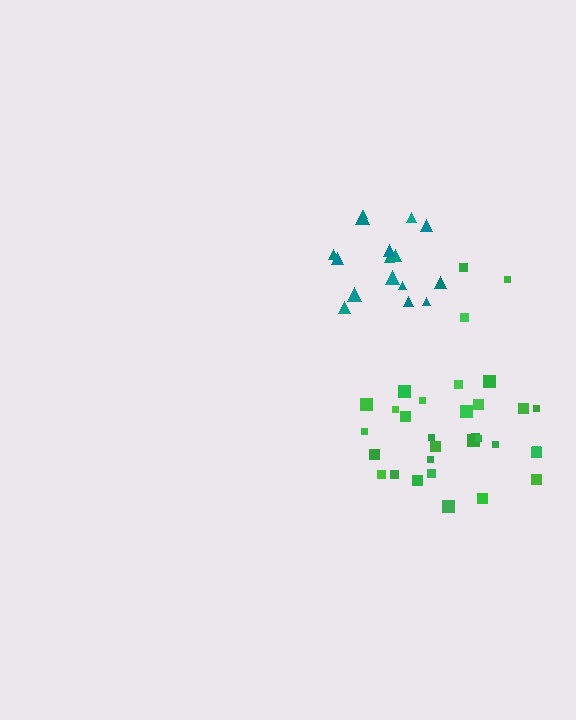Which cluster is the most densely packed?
Teal.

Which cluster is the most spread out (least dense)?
Green.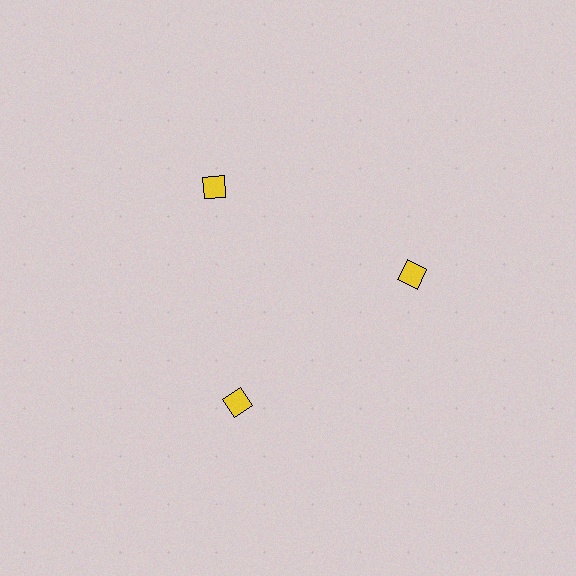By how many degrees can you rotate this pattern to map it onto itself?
The pattern maps onto itself every 120 degrees of rotation.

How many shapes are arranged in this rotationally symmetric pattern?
There are 3 shapes, arranged in 3 groups of 1.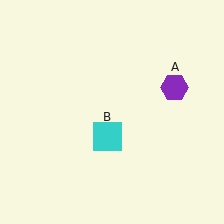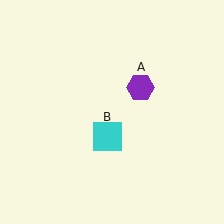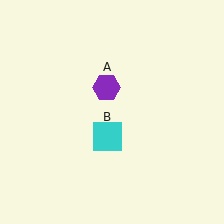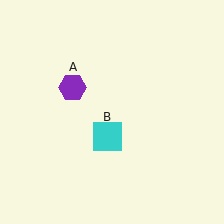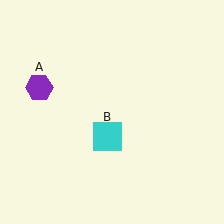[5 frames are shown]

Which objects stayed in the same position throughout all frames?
Cyan square (object B) remained stationary.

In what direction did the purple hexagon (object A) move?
The purple hexagon (object A) moved left.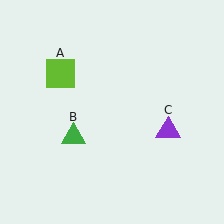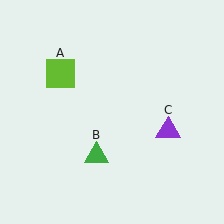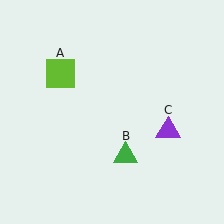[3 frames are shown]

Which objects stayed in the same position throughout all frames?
Lime square (object A) and purple triangle (object C) remained stationary.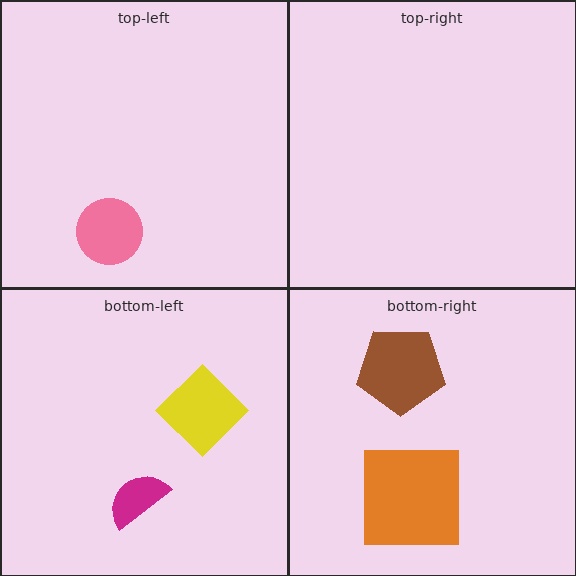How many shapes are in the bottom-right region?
2.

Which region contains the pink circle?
The top-left region.